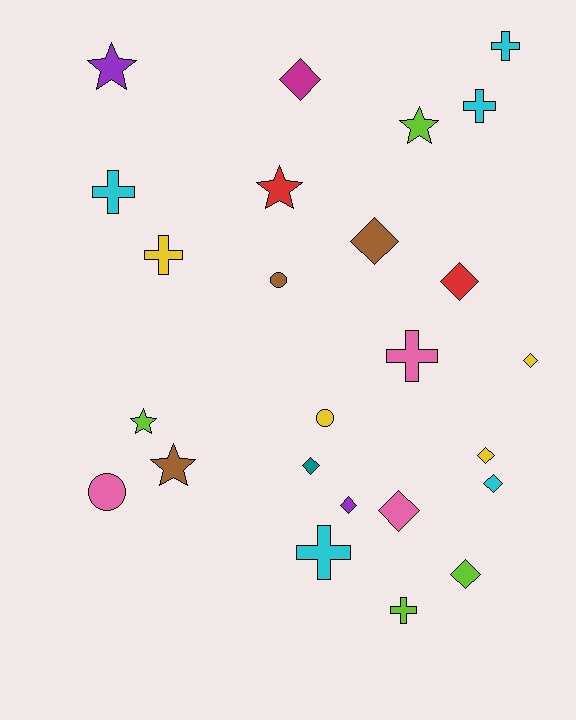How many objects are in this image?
There are 25 objects.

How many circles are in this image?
There are 3 circles.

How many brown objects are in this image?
There are 3 brown objects.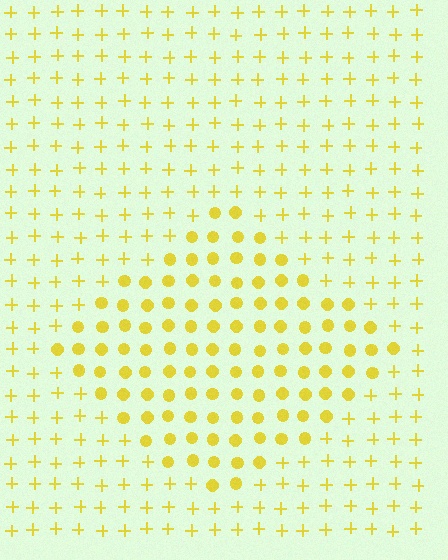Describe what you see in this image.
The image is filled with small yellow elements arranged in a uniform grid. A diamond-shaped region contains circles, while the surrounding area contains plus signs. The boundary is defined purely by the change in element shape.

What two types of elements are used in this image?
The image uses circles inside the diamond region and plus signs outside it.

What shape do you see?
I see a diamond.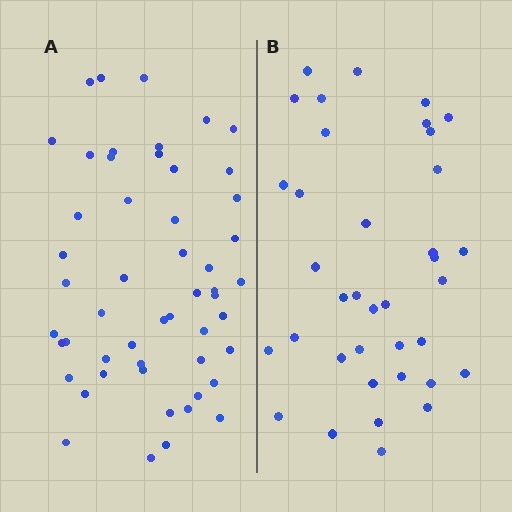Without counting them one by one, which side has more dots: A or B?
Region A (the left region) has more dots.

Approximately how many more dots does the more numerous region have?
Region A has approximately 15 more dots than region B.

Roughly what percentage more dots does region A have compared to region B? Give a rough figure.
About 40% more.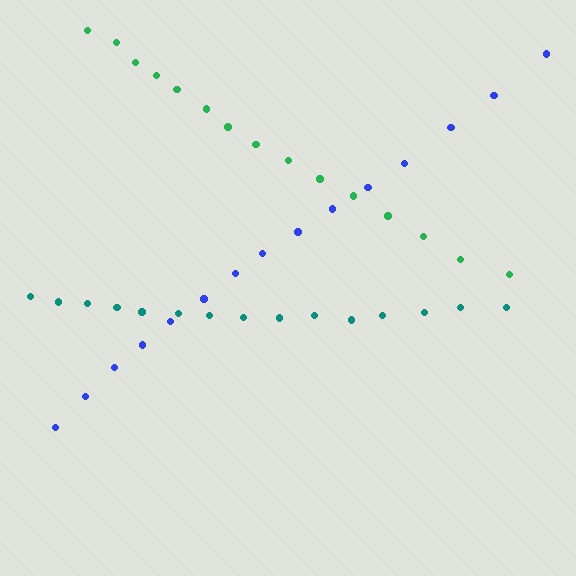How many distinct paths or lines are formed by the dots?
There are 3 distinct paths.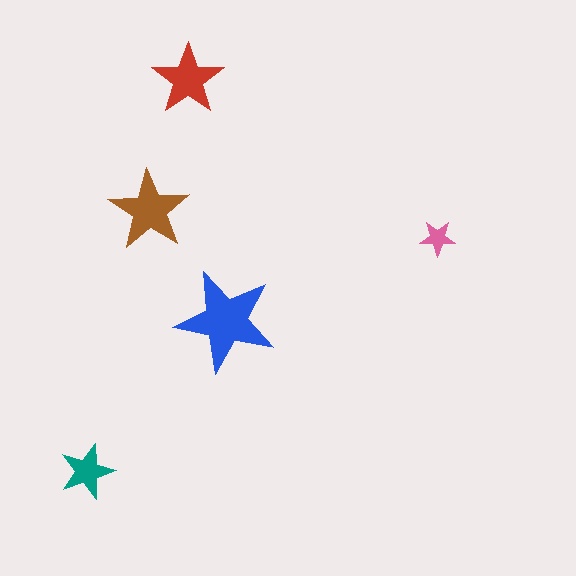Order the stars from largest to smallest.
the blue one, the brown one, the red one, the teal one, the pink one.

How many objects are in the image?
There are 5 objects in the image.